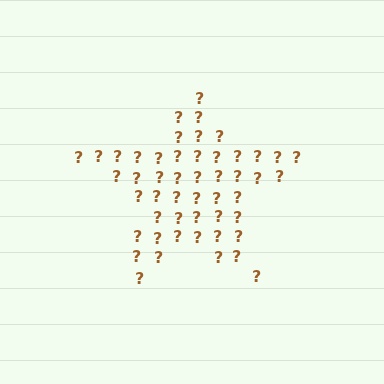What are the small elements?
The small elements are question marks.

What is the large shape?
The large shape is a star.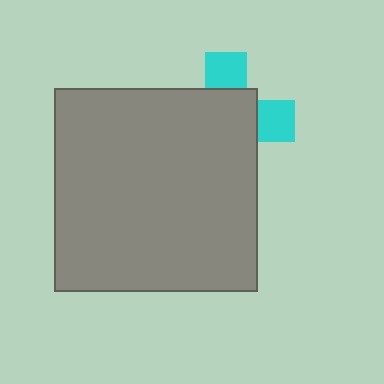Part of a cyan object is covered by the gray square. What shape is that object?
It is a cross.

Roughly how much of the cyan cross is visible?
A small part of it is visible (roughly 32%).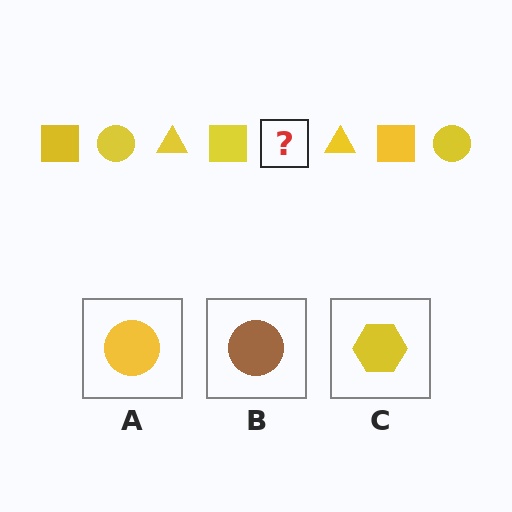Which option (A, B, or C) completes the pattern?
A.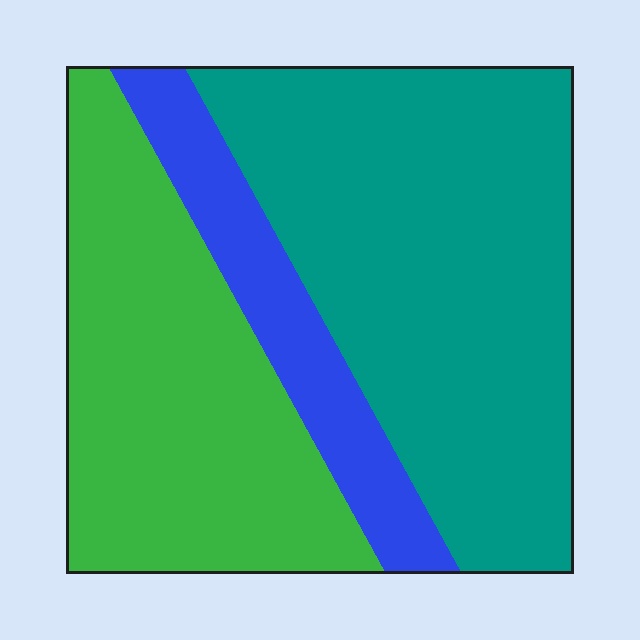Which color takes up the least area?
Blue, at roughly 15%.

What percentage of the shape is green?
Green takes up about three eighths (3/8) of the shape.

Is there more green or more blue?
Green.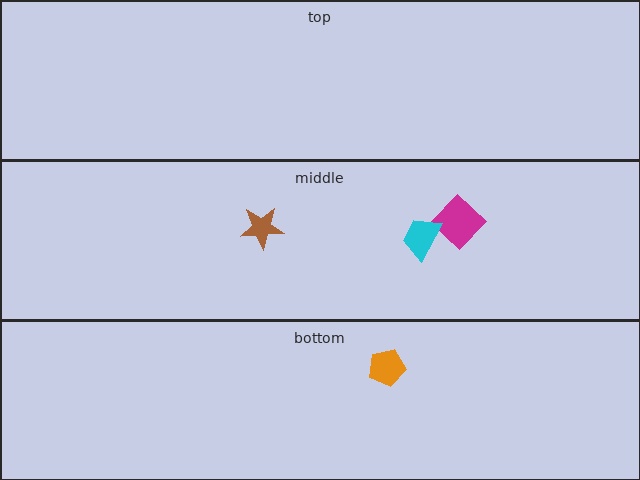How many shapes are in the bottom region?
1.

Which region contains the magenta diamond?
The middle region.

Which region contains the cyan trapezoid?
The middle region.